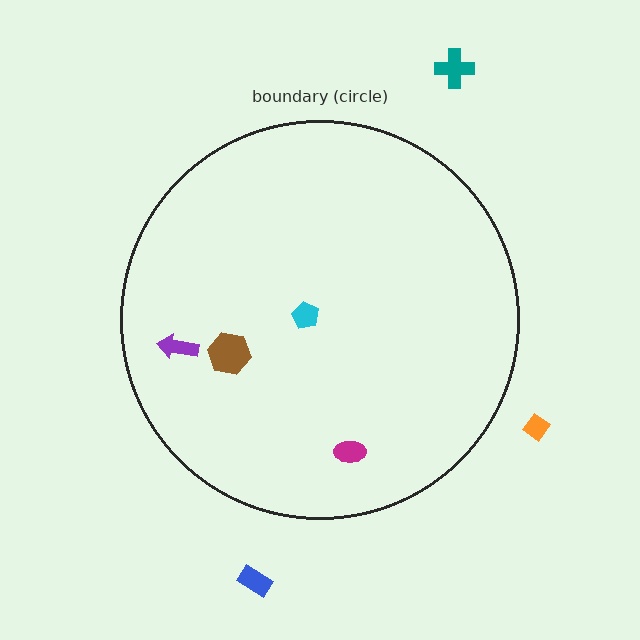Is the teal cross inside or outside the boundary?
Outside.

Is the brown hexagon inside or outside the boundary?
Inside.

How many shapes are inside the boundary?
4 inside, 3 outside.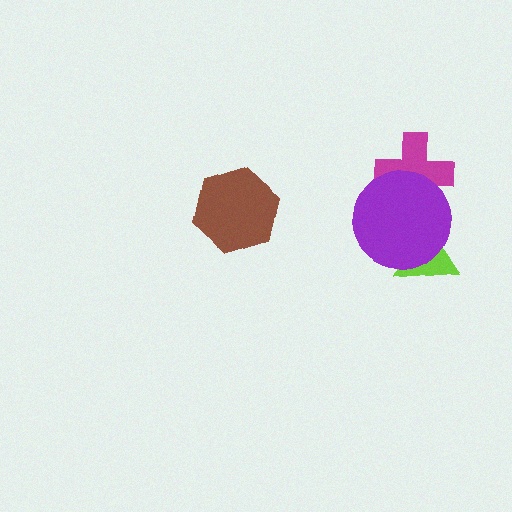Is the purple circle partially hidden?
No, no other shape covers it.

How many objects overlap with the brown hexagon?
0 objects overlap with the brown hexagon.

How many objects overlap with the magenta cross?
1 object overlaps with the magenta cross.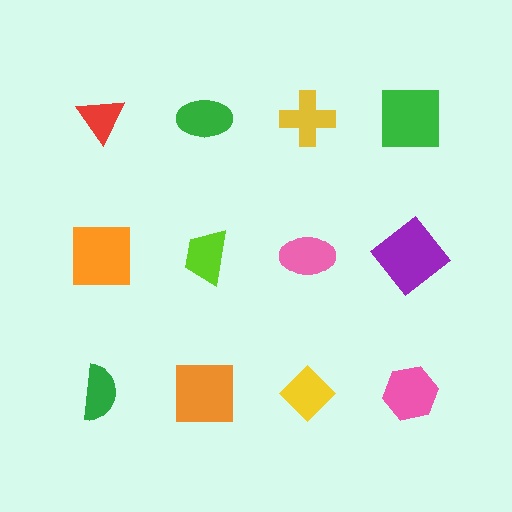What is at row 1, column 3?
A yellow cross.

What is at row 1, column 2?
A green ellipse.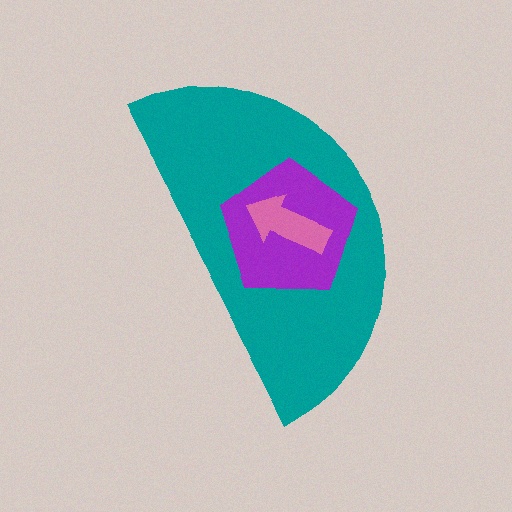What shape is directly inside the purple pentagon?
The pink arrow.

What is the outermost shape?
The teal semicircle.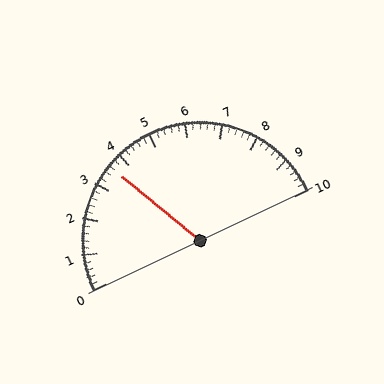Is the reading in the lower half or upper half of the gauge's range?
The reading is in the lower half of the range (0 to 10).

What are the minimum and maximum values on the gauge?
The gauge ranges from 0 to 10.